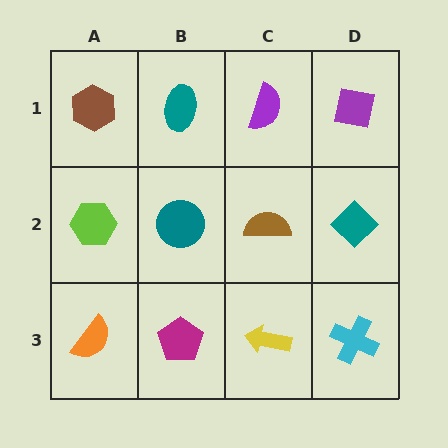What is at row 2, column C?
A brown semicircle.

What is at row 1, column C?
A purple semicircle.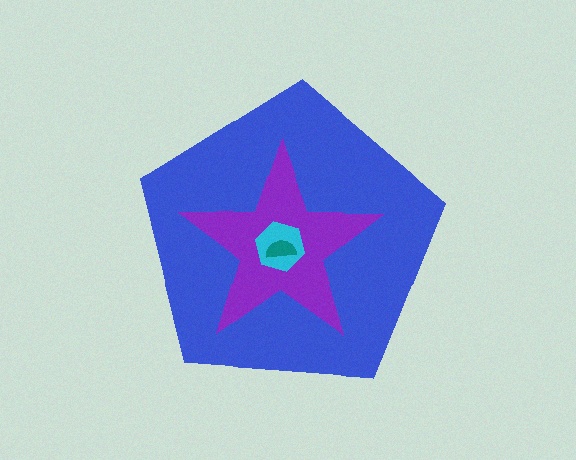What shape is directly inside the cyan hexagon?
The teal semicircle.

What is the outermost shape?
The blue pentagon.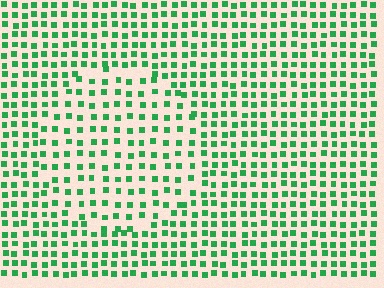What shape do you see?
I see a circle.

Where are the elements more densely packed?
The elements are more densely packed outside the circle boundary.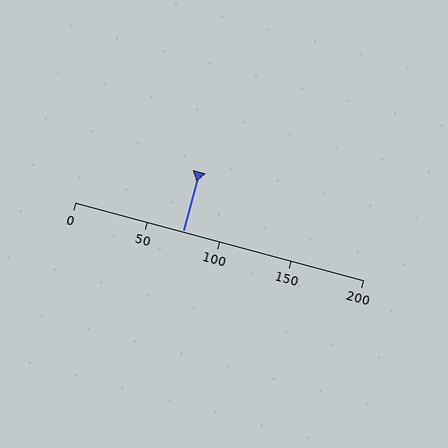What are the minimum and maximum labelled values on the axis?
The axis runs from 0 to 200.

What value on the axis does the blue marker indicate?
The marker indicates approximately 75.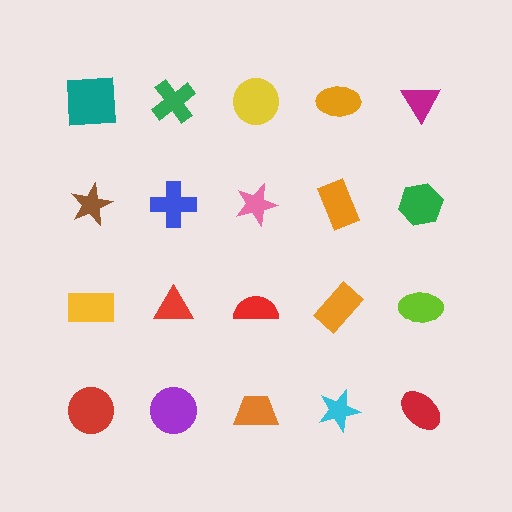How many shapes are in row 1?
5 shapes.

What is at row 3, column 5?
A lime ellipse.